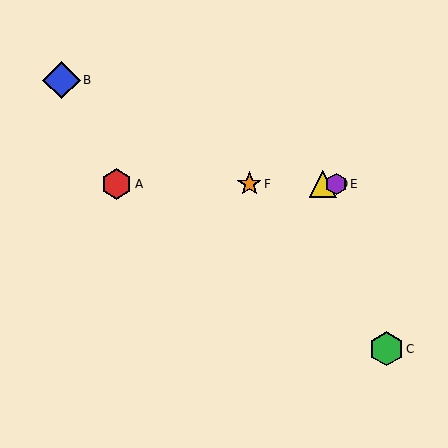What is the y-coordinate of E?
Object E is at y≈184.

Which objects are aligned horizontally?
Objects A, D, E, F are aligned horizontally.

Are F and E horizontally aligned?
Yes, both are at y≈184.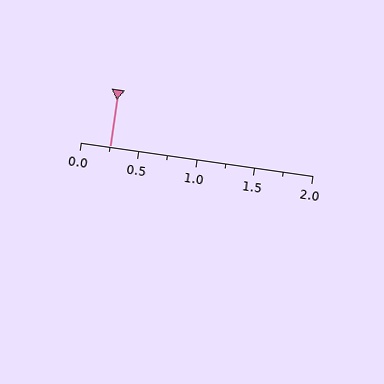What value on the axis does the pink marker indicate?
The marker indicates approximately 0.25.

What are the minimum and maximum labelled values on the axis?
The axis runs from 0.0 to 2.0.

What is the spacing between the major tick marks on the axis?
The major ticks are spaced 0.5 apart.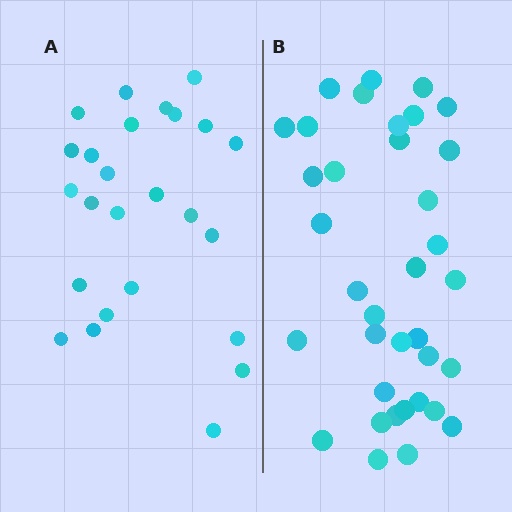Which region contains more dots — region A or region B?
Region B (the right region) has more dots.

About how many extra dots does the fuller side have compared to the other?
Region B has roughly 12 or so more dots than region A.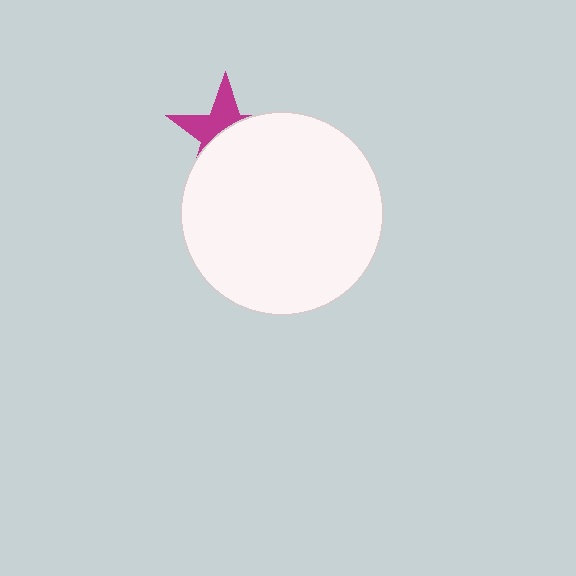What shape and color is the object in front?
The object in front is a white circle.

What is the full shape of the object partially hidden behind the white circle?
The partially hidden object is a magenta star.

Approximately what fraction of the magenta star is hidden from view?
Roughly 59% of the magenta star is hidden behind the white circle.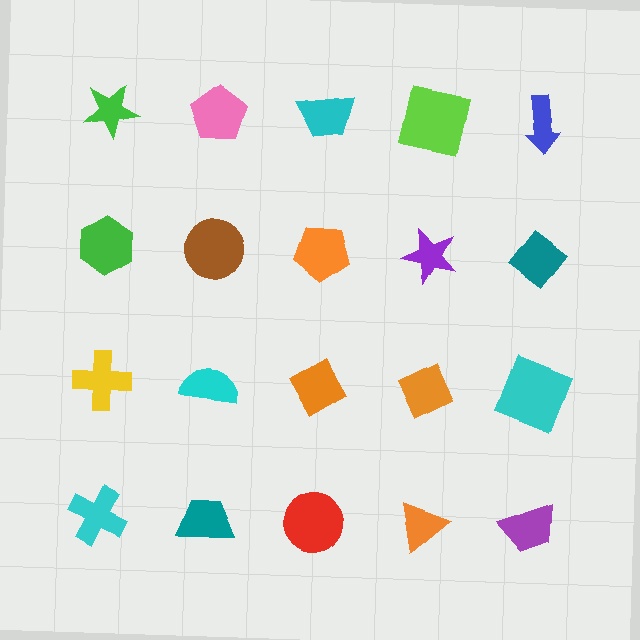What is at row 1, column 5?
A blue arrow.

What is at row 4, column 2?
A teal trapezoid.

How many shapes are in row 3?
5 shapes.